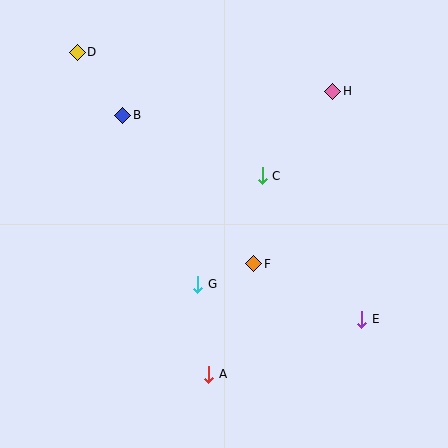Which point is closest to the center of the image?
Point F at (254, 264) is closest to the center.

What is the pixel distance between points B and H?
The distance between B and H is 211 pixels.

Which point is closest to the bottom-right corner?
Point E is closest to the bottom-right corner.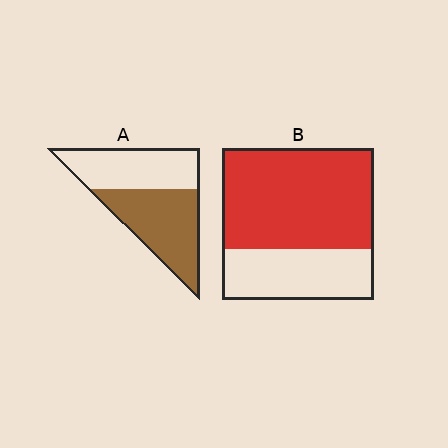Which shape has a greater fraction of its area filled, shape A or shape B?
Shape B.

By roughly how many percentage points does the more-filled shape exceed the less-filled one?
By roughly 15 percentage points (B over A).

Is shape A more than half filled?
Roughly half.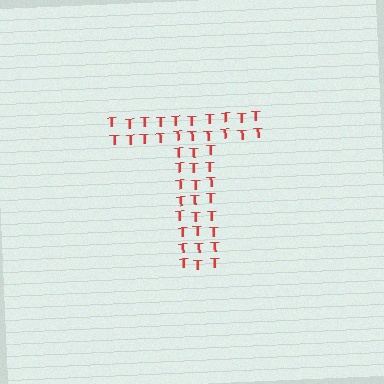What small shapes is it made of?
It is made of small letter T's.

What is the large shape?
The large shape is the letter T.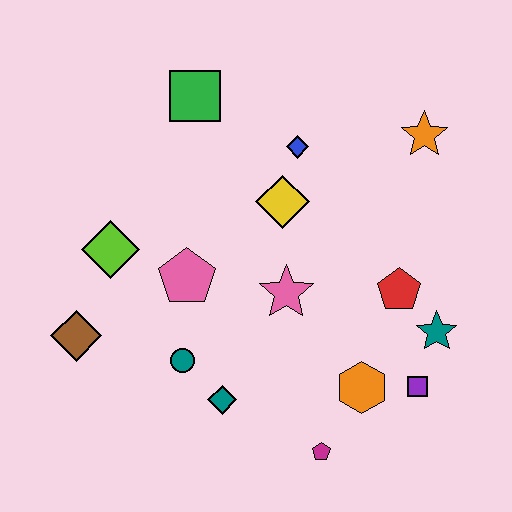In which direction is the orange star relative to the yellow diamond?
The orange star is to the right of the yellow diamond.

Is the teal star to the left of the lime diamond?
No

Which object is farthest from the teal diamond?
The orange star is farthest from the teal diamond.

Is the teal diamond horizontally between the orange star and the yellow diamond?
No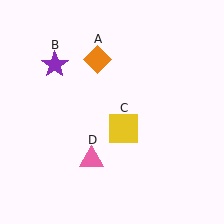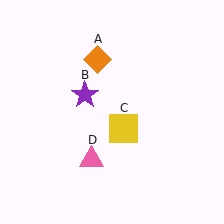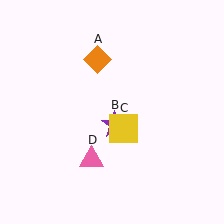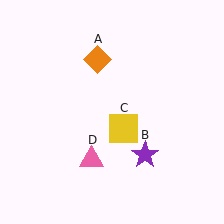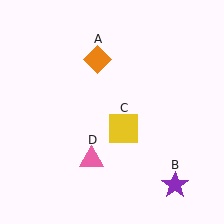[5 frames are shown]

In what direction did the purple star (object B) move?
The purple star (object B) moved down and to the right.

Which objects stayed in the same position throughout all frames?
Orange diamond (object A) and yellow square (object C) and pink triangle (object D) remained stationary.